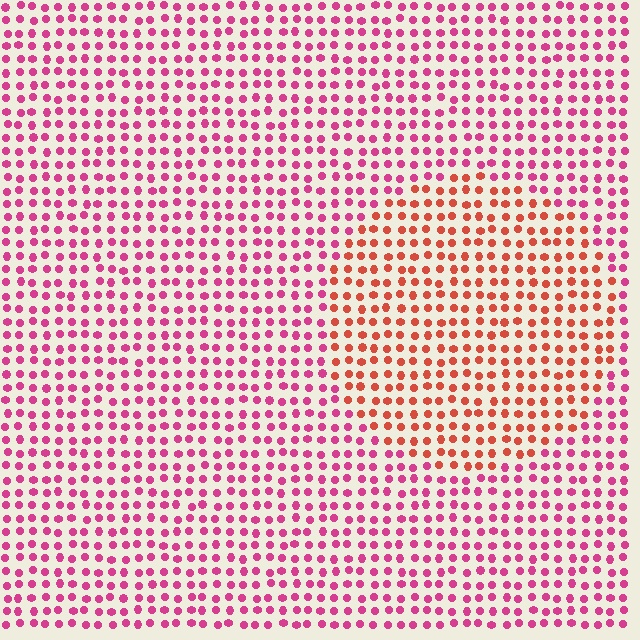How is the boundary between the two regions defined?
The boundary is defined purely by a slight shift in hue (about 38 degrees). Spacing, size, and orientation are identical on both sides.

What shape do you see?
I see a circle.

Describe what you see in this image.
The image is filled with small magenta elements in a uniform arrangement. A circle-shaped region is visible where the elements are tinted to a slightly different hue, forming a subtle color boundary.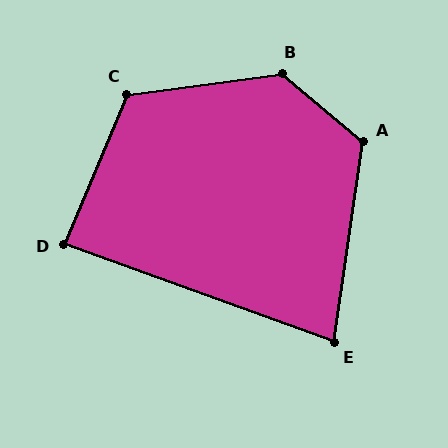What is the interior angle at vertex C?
Approximately 121 degrees (obtuse).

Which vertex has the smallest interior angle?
E, at approximately 78 degrees.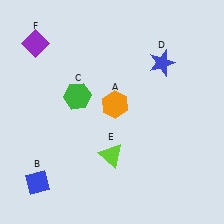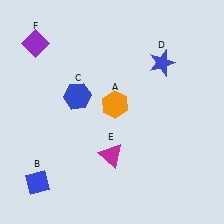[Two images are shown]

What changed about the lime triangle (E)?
In Image 1, E is lime. In Image 2, it changed to magenta.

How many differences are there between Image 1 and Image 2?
There are 2 differences between the two images.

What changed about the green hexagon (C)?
In Image 1, C is green. In Image 2, it changed to blue.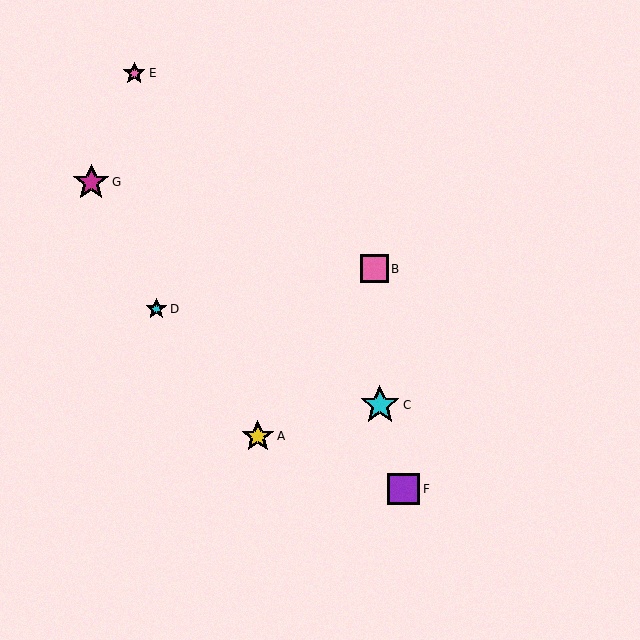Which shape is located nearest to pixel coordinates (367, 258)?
The pink square (labeled B) at (374, 269) is nearest to that location.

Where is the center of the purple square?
The center of the purple square is at (404, 489).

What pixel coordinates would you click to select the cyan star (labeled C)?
Click at (380, 405) to select the cyan star C.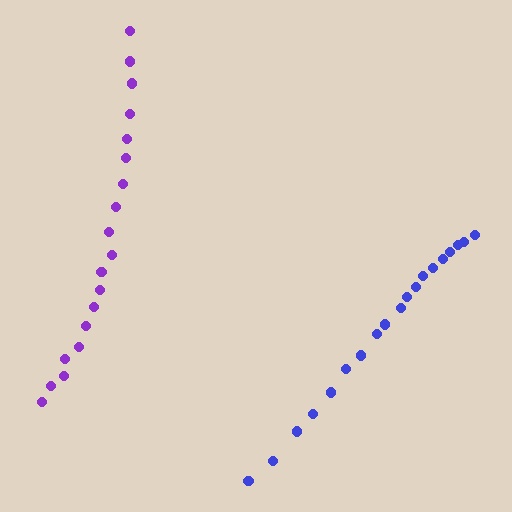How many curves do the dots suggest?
There are 2 distinct paths.